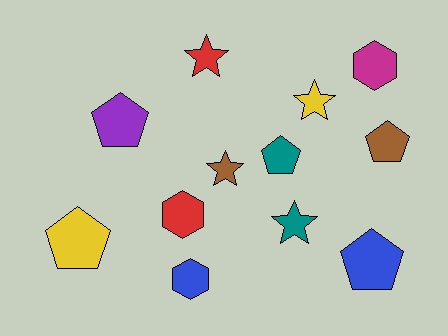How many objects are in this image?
There are 12 objects.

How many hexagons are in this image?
There are 3 hexagons.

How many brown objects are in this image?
There are 2 brown objects.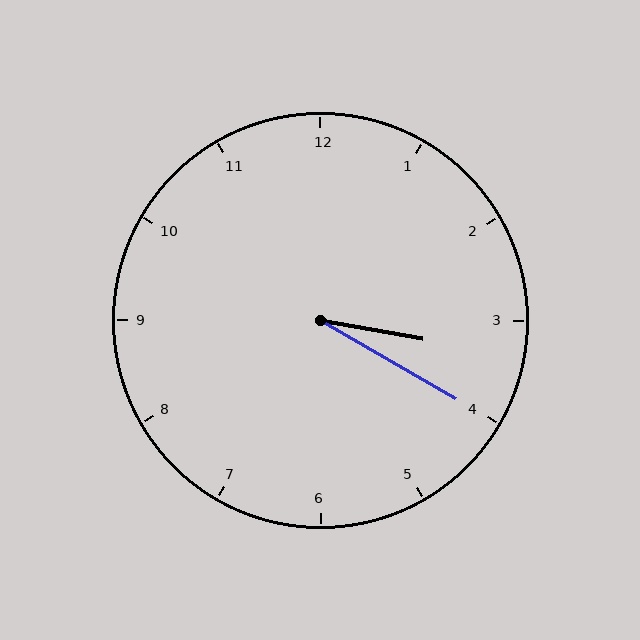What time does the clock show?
3:20.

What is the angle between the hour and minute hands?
Approximately 20 degrees.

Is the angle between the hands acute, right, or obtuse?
It is acute.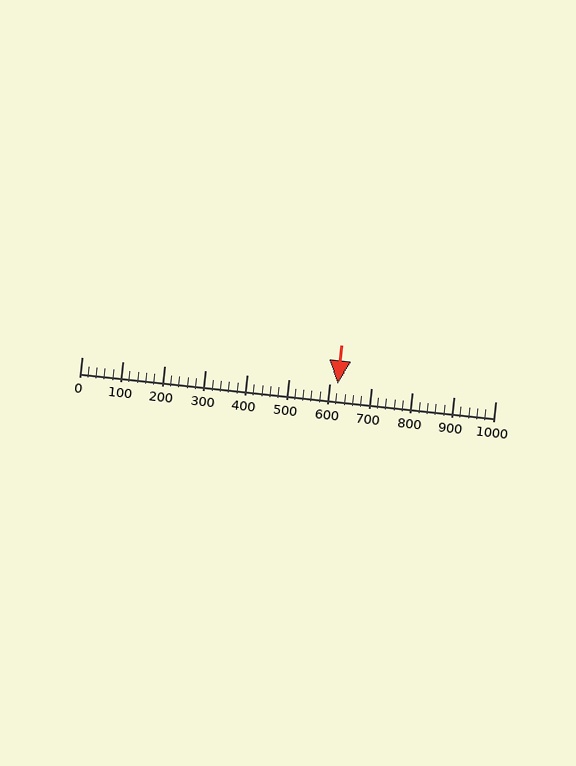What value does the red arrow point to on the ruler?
The red arrow points to approximately 620.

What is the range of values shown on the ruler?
The ruler shows values from 0 to 1000.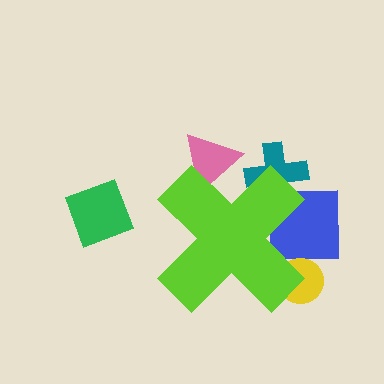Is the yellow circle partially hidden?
Yes, the yellow circle is partially hidden behind the lime cross.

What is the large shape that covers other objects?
A lime cross.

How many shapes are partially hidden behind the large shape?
4 shapes are partially hidden.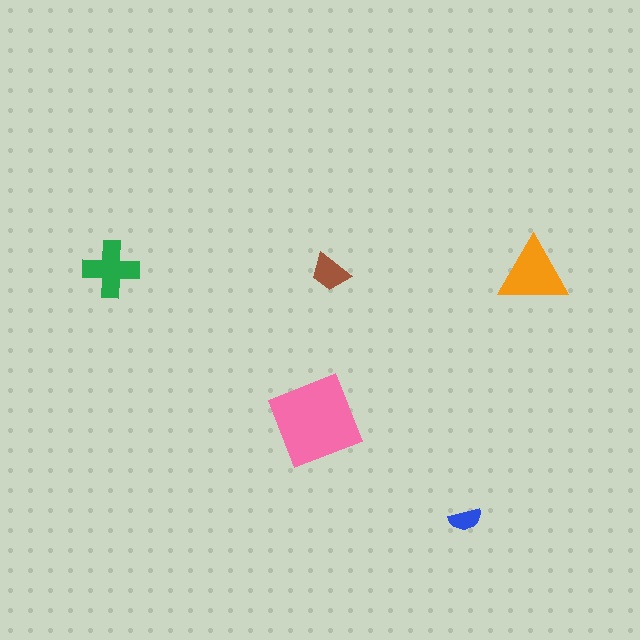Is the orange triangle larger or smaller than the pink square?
Smaller.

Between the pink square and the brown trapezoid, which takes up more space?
The pink square.